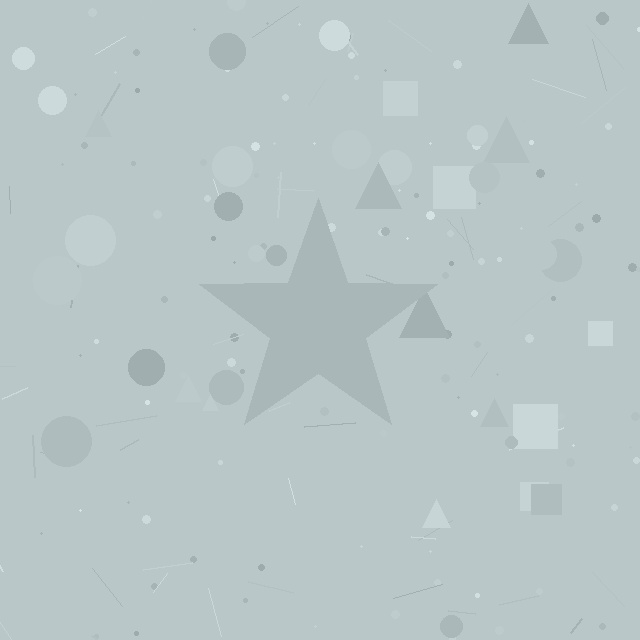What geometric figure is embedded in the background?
A star is embedded in the background.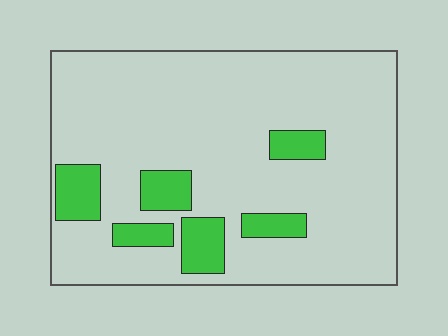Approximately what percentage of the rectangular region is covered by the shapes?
Approximately 15%.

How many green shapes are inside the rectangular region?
6.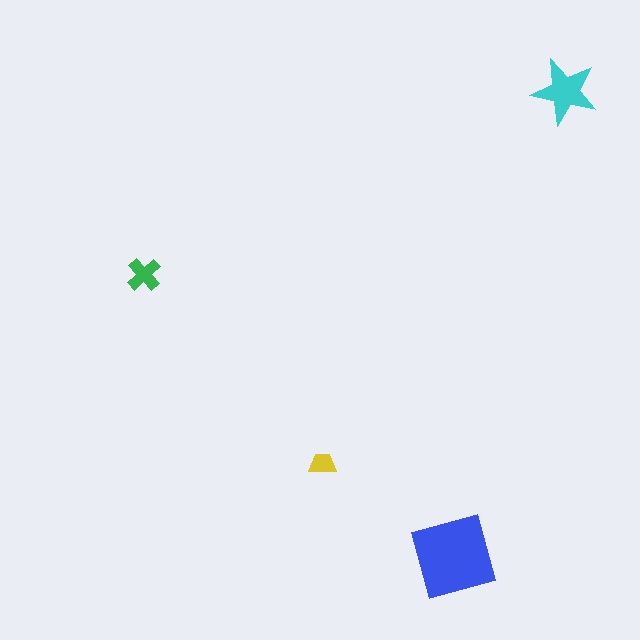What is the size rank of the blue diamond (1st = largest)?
1st.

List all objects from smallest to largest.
The yellow trapezoid, the green cross, the cyan star, the blue diamond.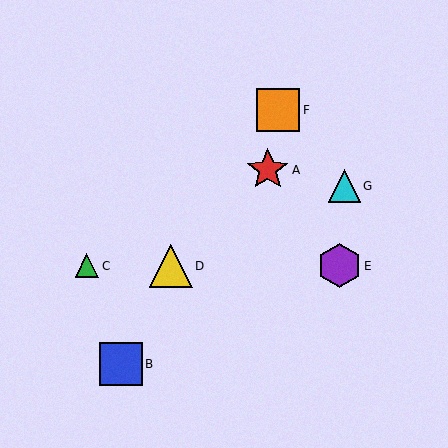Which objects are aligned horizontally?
Objects C, D, E are aligned horizontally.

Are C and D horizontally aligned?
Yes, both are at y≈266.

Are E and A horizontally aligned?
No, E is at y≈266 and A is at y≈170.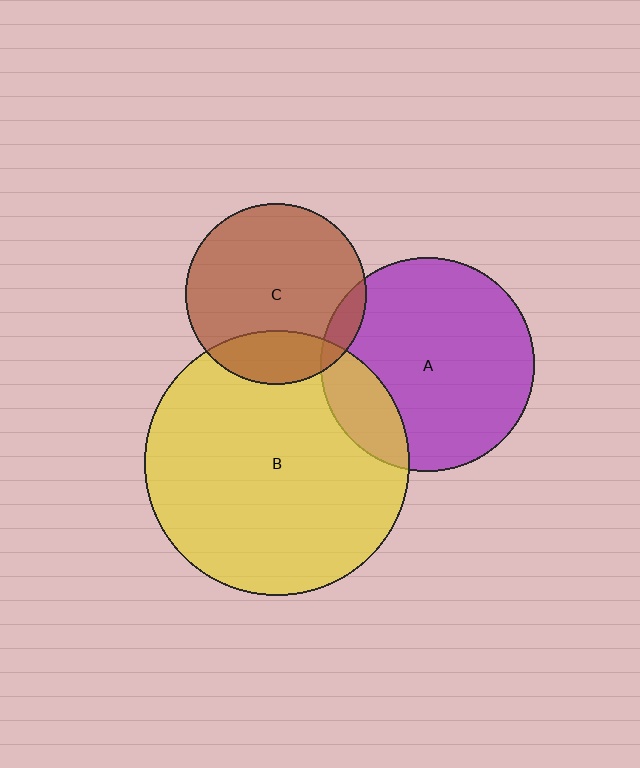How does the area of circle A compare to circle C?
Approximately 1.4 times.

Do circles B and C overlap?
Yes.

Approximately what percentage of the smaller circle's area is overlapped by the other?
Approximately 20%.